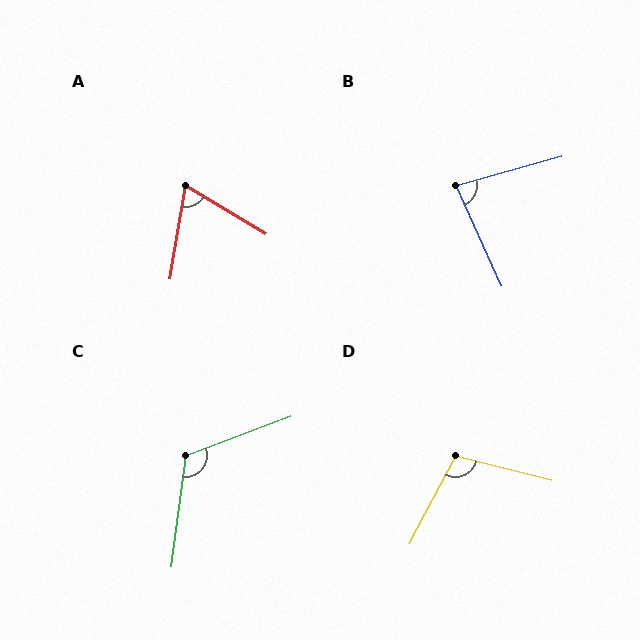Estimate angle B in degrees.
Approximately 81 degrees.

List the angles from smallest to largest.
A (69°), B (81°), D (103°), C (118°).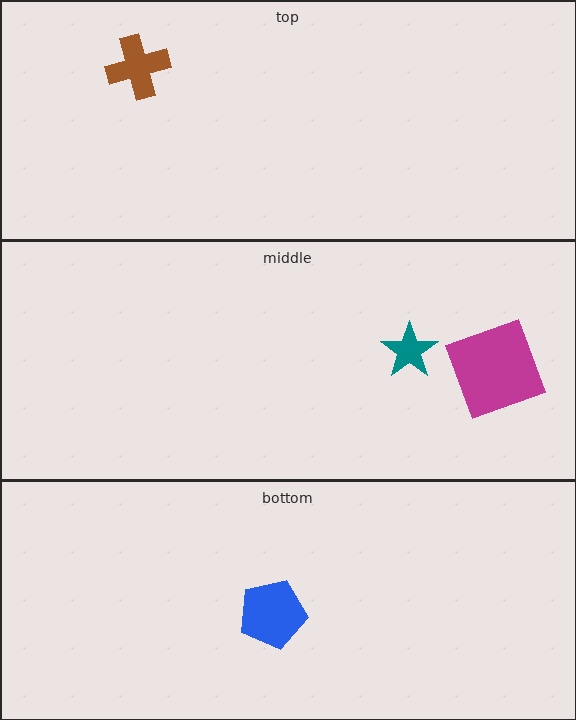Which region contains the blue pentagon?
The bottom region.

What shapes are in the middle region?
The teal star, the magenta square.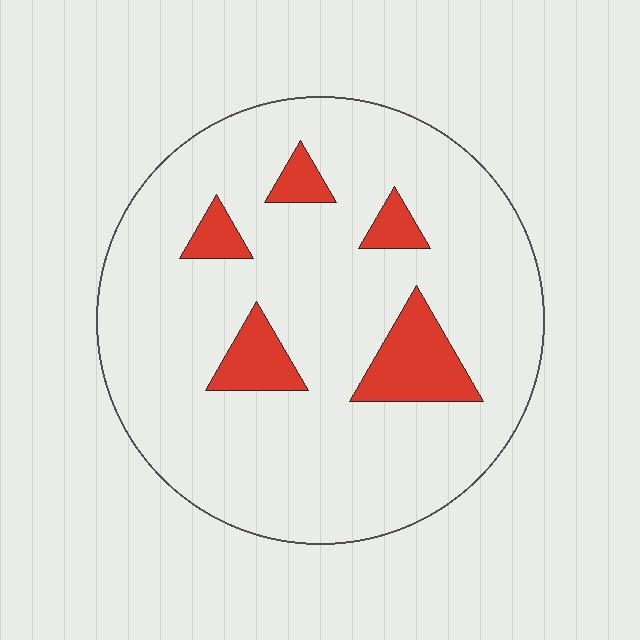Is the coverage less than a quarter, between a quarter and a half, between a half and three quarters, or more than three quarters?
Less than a quarter.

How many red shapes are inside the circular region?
5.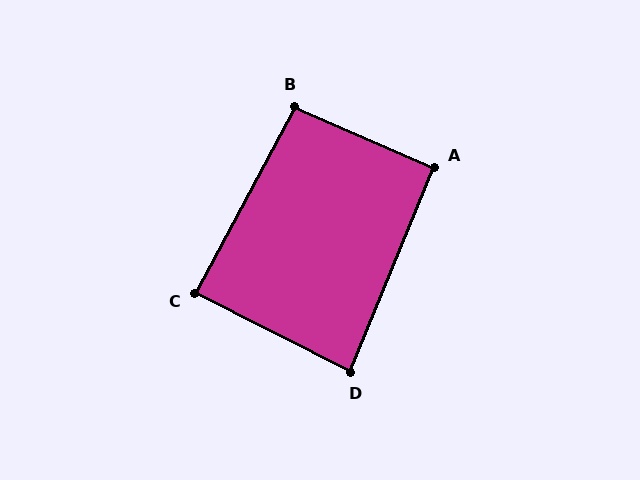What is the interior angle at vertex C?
Approximately 89 degrees (approximately right).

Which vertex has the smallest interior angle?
D, at approximately 85 degrees.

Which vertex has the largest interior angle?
B, at approximately 95 degrees.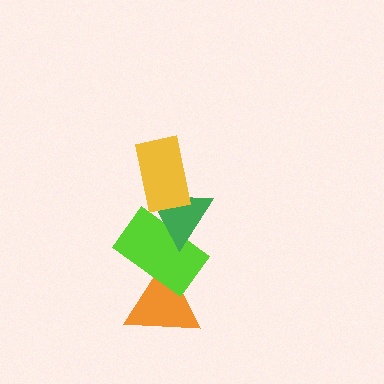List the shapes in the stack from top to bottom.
From top to bottom: the yellow rectangle, the green triangle, the lime rectangle, the orange triangle.